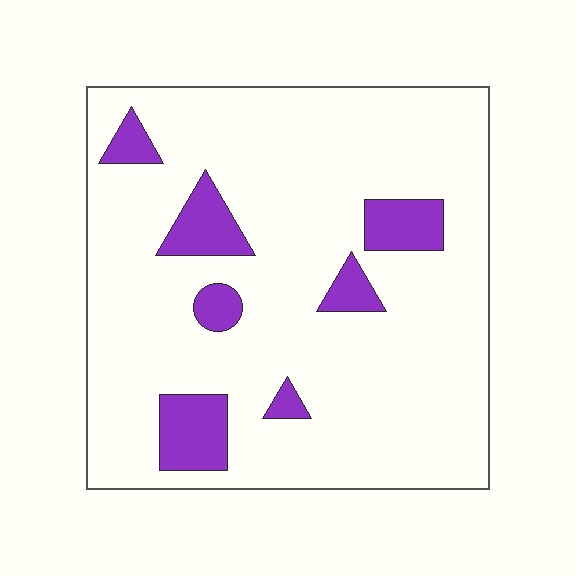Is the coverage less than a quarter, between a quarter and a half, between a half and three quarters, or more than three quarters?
Less than a quarter.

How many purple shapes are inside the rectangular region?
7.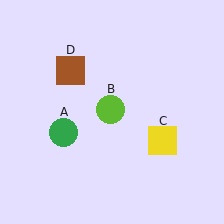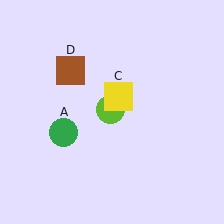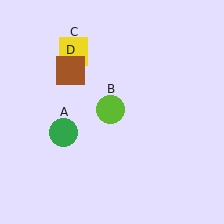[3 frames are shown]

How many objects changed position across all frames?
1 object changed position: yellow square (object C).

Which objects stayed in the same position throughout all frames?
Green circle (object A) and lime circle (object B) and brown square (object D) remained stationary.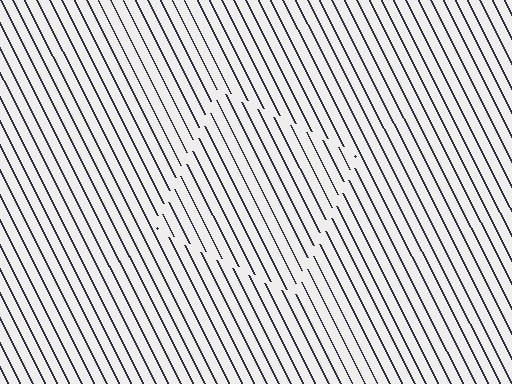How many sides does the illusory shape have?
4 sides — the line-ends trace a square.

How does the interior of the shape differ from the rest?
The interior of the shape contains the same grating, shifted by half a period — the contour is defined by the phase discontinuity where line-ends from the inner and outer gratings abut.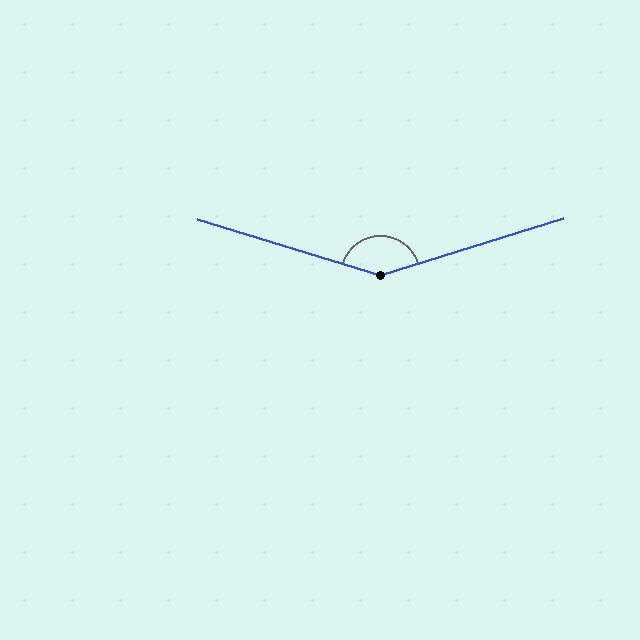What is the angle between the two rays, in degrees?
Approximately 145 degrees.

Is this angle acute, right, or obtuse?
It is obtuse.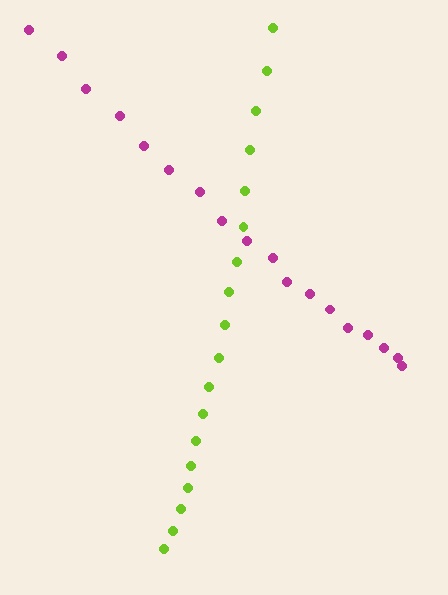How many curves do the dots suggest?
There are 2 distinct paths.